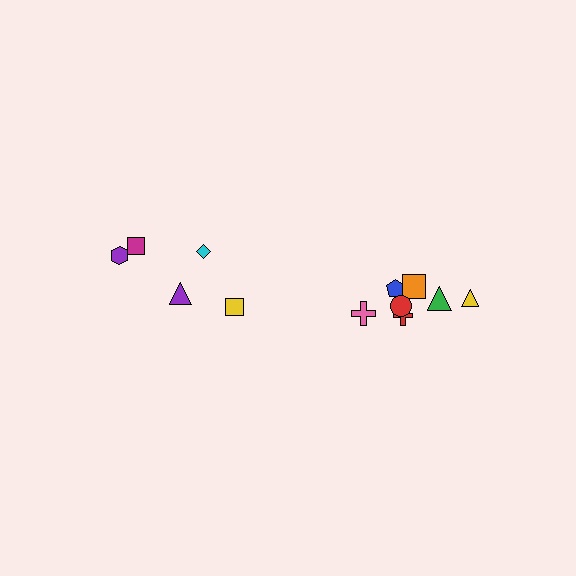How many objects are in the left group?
There are 5 objects.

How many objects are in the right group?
There are 7 objects.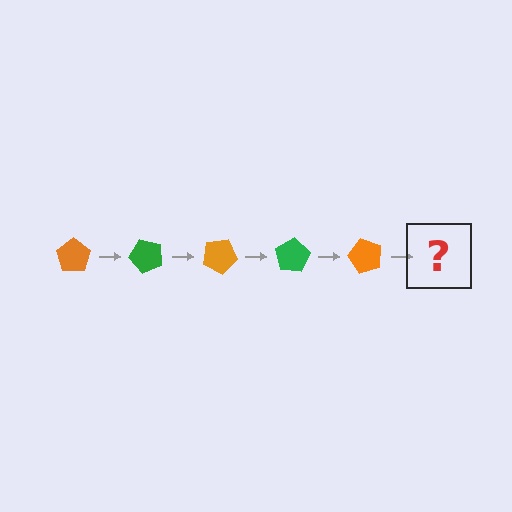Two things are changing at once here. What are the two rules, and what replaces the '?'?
The two rules are that it rotates 50 degrees each step and the color cycles through orange and green. The '?' should be a green pentagon, rotated 250 degrees from the start.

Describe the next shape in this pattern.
It should be a green pentagon, rotated 250 degrees from the start.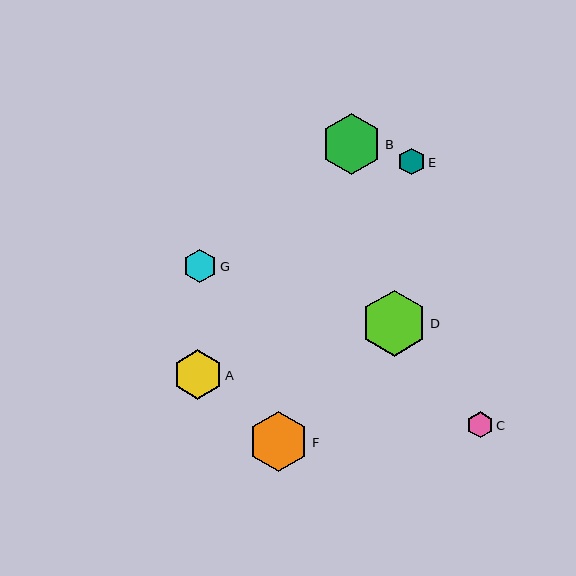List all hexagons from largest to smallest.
From largest to smallest: D, B, F, A, G, E, C.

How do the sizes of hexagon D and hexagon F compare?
Hexagon D and hexagon F are approximately the same size.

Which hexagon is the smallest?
Hexagon C is the smallest with a size of approximately 26 pixels.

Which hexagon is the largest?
Hexagon D is the largest with a size of approximately 66 pixels.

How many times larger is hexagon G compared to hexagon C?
Hexagon G is approximately 1.3 times the size of hexagon C.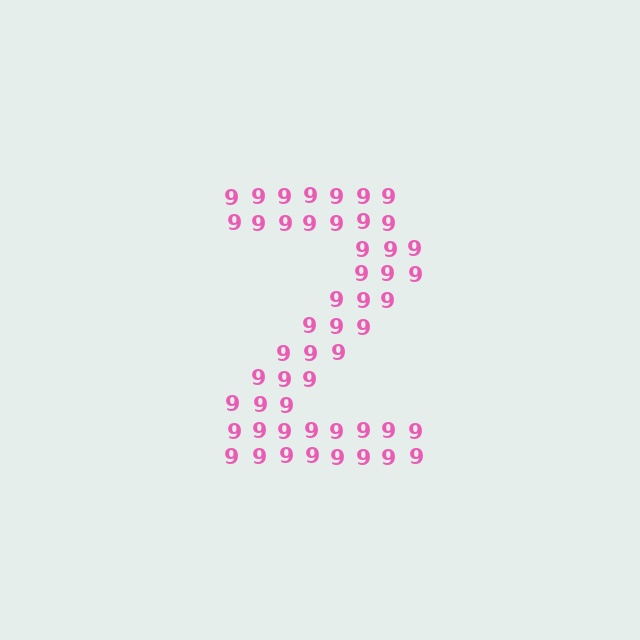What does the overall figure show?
The overall figure shows the digit 2.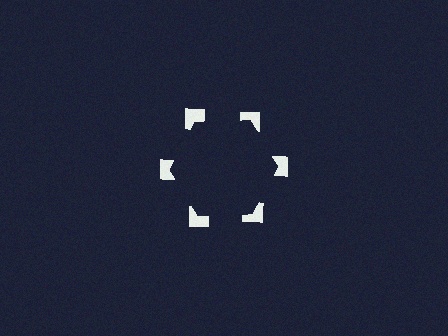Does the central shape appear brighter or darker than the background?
It typically appears slightly darker than the background, even though no actual brightness change is drawn.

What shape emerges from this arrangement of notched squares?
An illusory hexagon — its edges are inferred from the aligned wedge cuts in the notched squares, not physically drawn.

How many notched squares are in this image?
There are 6 — one at each vertex of the illusory hexagon.